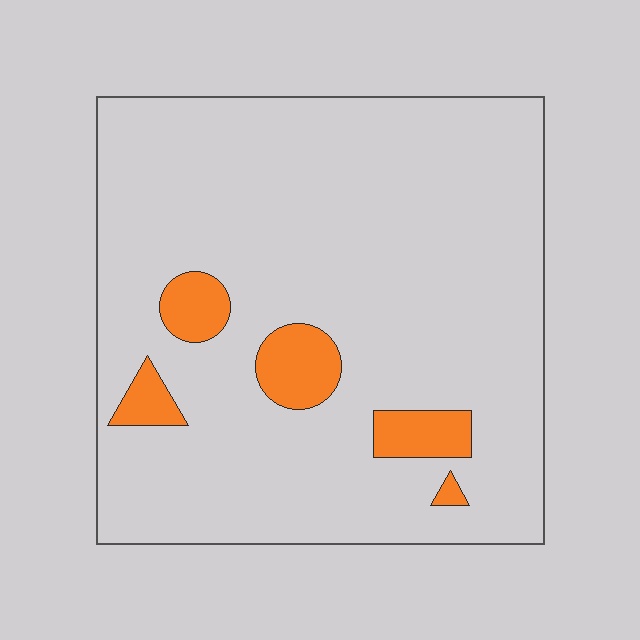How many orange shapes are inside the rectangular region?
5.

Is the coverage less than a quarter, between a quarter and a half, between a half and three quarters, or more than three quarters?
Less than a quarter.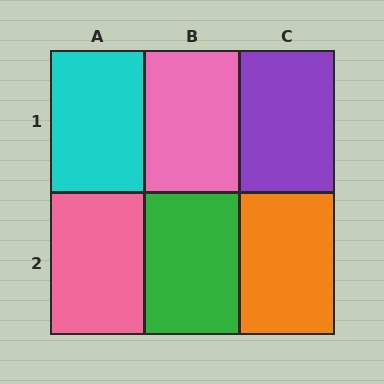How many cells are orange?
1 cell is orange.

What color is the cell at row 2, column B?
Green.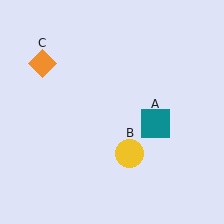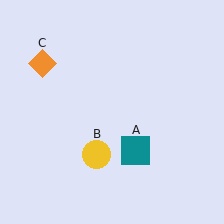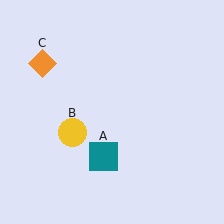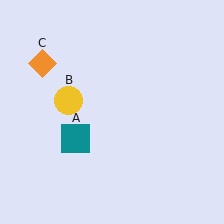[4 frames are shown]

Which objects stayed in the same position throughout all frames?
Orange diamond (object C) remained stationary.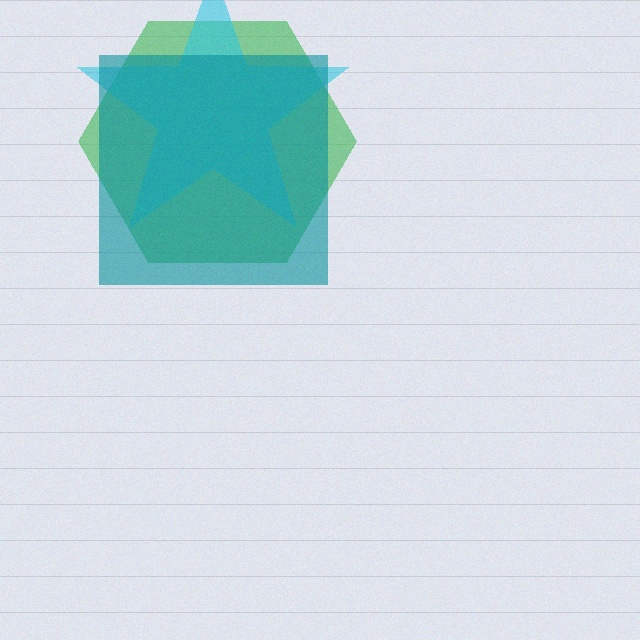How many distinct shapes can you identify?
There are 3 distinct shapes: a green hexagon, a cyan star, a teal square.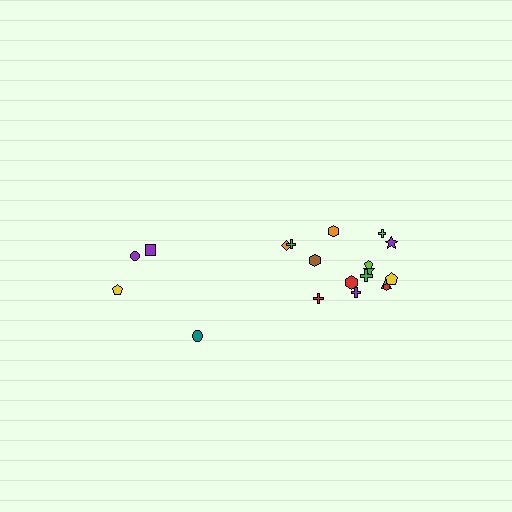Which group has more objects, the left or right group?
The right group.